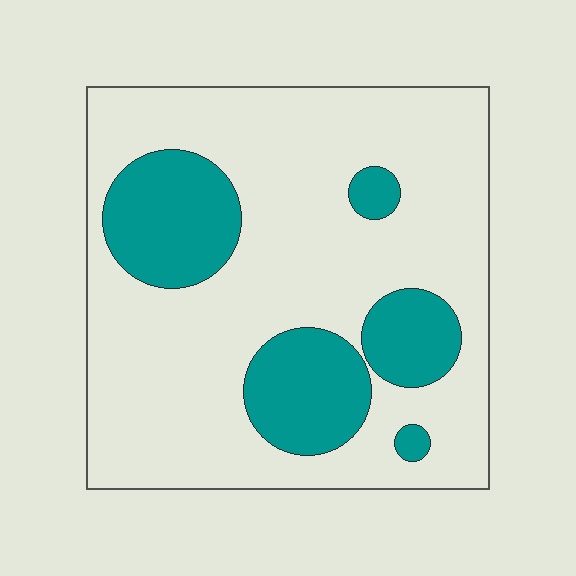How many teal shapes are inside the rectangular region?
5.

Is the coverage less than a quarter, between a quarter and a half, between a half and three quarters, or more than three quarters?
Less than a quarter.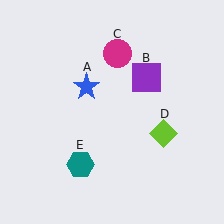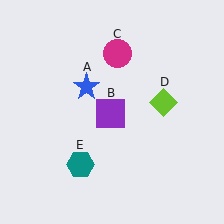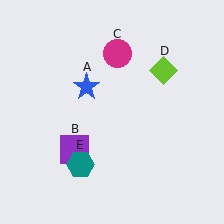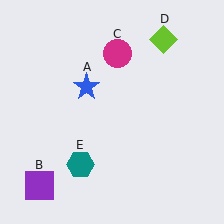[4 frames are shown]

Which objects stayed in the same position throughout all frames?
Blue star (object A) and magenta circle (object C) and teal hexagon (object E) remained stationary.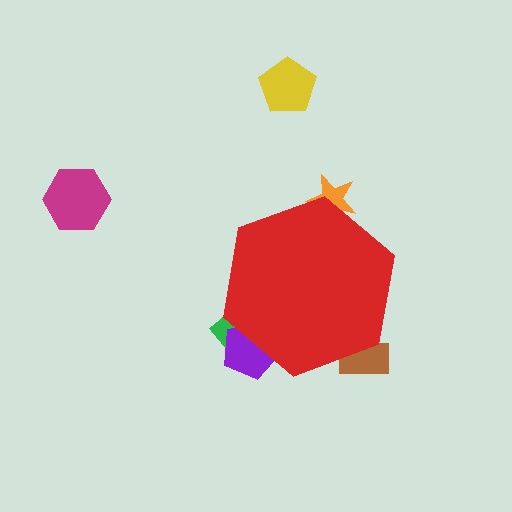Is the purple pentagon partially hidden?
Yes, the purple pentagon is partially hidden behind the red hexagon.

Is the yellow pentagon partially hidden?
No, the yellow pentagon is fully visible.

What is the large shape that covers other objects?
A red hexagon.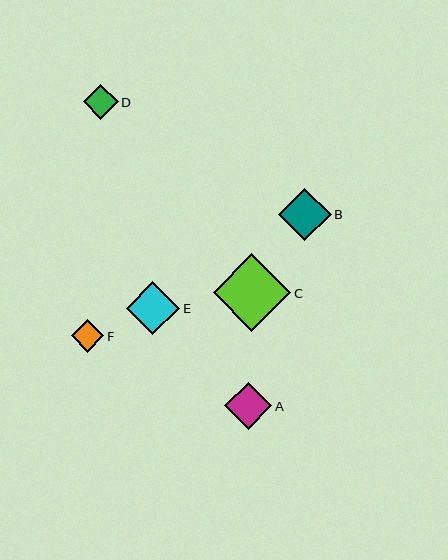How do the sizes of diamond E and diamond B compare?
Diamond E and diamond B are approximately the same size.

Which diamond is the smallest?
Diamond F is the smallest with a size of approximately 32 pixels.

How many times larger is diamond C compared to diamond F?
Diamond C is approximately 2.4 times the size of diamond F.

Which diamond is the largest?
Diamond C is the largest with a size of approximately 77 pixels.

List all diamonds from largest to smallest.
From largest to smallest: C, E, B, A, D, F.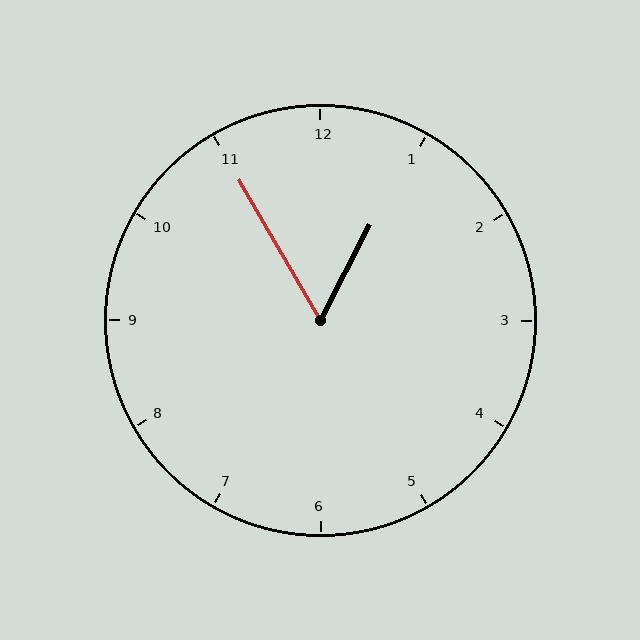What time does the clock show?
12:55.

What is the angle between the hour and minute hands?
Approximately 58 degrees.